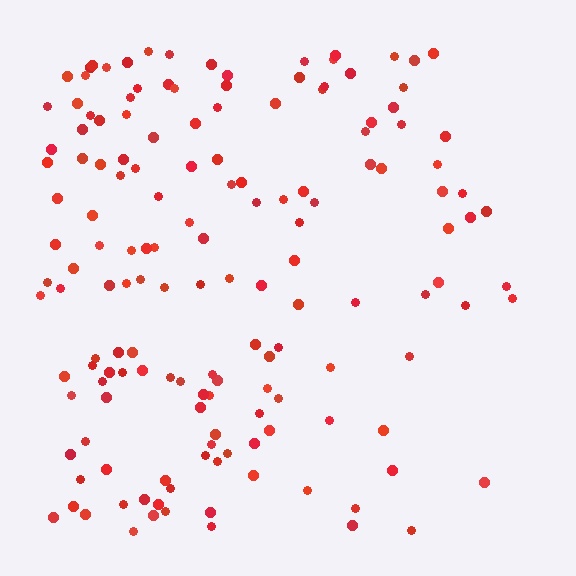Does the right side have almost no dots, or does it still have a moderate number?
Still a moderate number, just noticeably fewer than the left.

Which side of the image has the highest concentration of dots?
The left.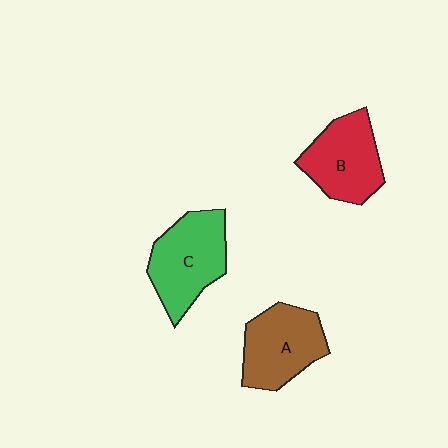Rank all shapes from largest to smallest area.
From largest to smallest: C (green), A (brown), B (red).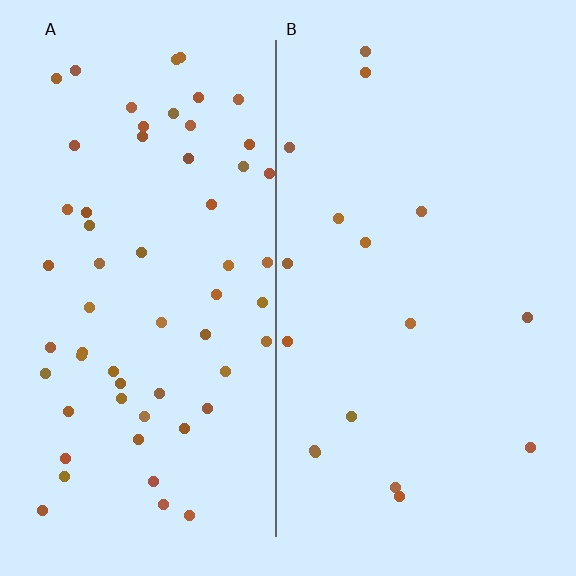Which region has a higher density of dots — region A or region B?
A (the left).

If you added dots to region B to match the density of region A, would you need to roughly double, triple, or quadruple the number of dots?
Approximately quadruple.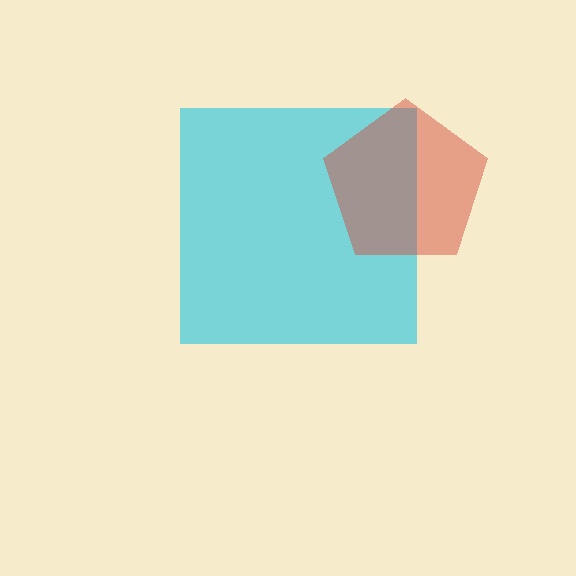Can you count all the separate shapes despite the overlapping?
Yes, there are 2 separate shapes.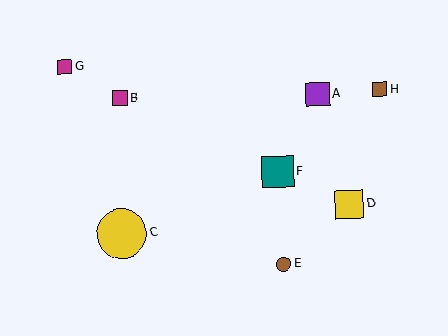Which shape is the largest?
The yellow circle (labeled C) is the largest.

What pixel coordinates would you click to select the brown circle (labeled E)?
Click at (284, 264) to select the brown circle E.